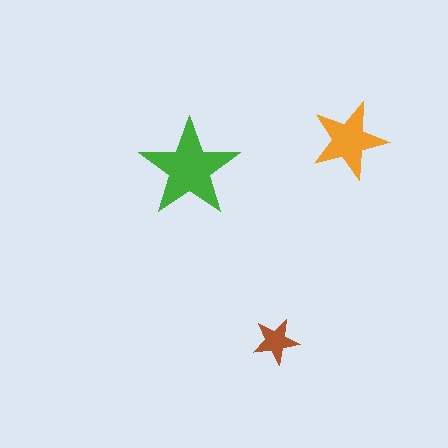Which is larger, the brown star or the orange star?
The orange one.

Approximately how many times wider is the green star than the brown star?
About 2 times wider.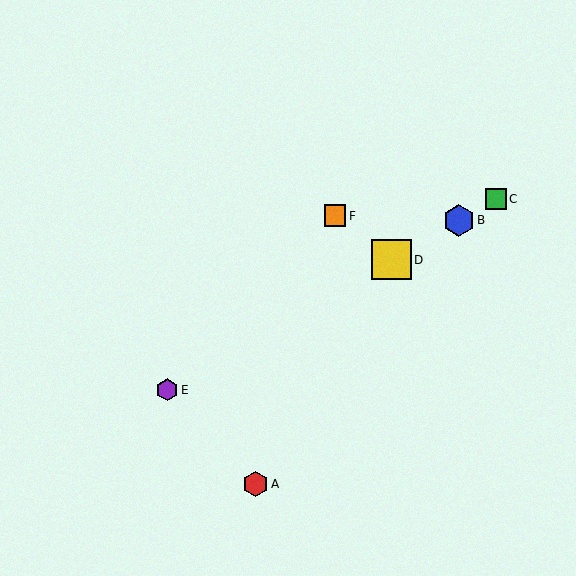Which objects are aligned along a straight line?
Objects B, C, D, E are aligned along a straight line.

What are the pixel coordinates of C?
Object C is at (496, 199).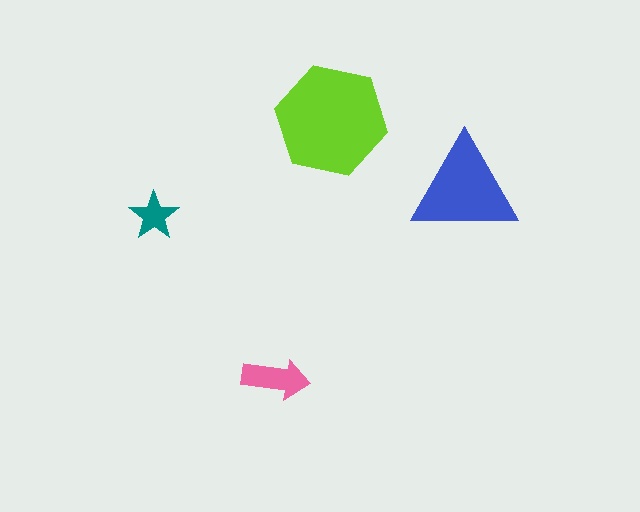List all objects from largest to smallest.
The lime hexagon, the blue triangle, the pink arrow, the teal star.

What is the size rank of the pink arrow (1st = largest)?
3rd.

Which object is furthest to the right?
The blue triangle is rightmost.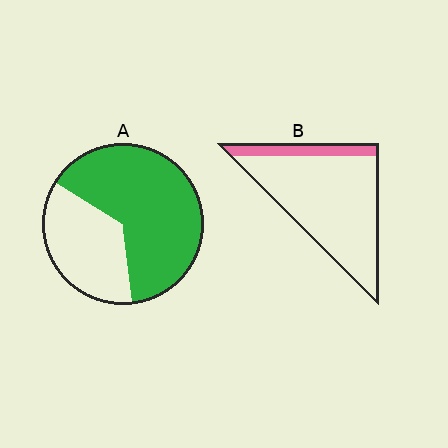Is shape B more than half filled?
No.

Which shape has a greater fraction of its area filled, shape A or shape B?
Shape A.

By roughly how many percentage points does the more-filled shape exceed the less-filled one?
By roughly 50 percentage points (A over B).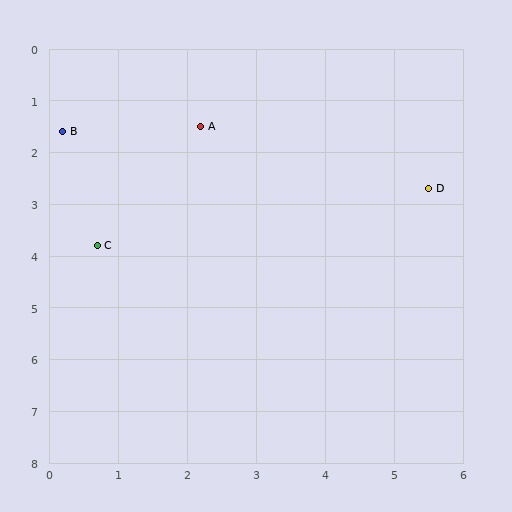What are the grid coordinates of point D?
Point D is at approximately (5.5, 2.7).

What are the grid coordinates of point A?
Point A is at approximately (2.2, 1.5).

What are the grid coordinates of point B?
Point B is at approximately (0.2, 1.6).